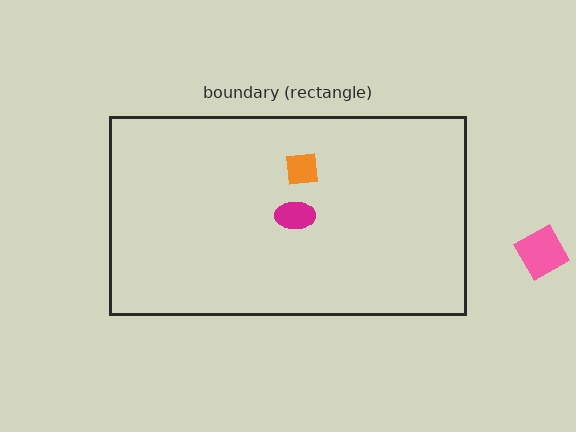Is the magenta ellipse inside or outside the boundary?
Inside.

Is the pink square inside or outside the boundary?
Outside.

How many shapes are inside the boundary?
2 inside, 1 outside.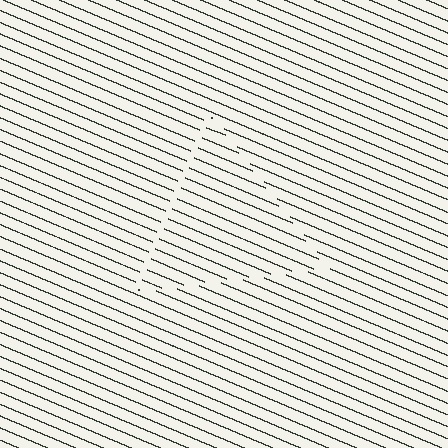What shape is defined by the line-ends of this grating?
An illusory triangle. The interior of the shape contains the same grating, shifted by half a period — the contour is defined by the phase discontinuity where line-ends from the inner and outer gratings abut.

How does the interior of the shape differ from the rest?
The interior of the shape contains the same grating, shifted by half a period — the contour is defined by the phase discontinuity where line-ends from the inner and outer gratings abut.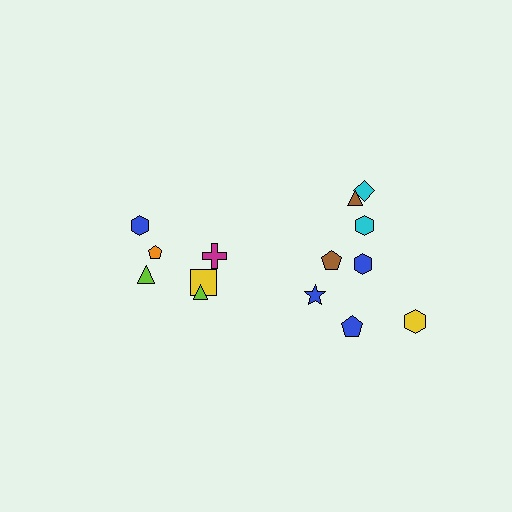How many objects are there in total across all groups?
There are 14 objects.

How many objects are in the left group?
There are 6 objects.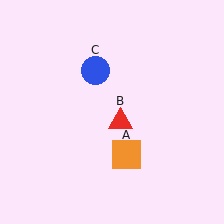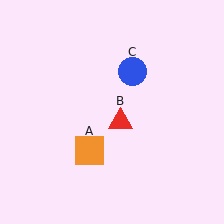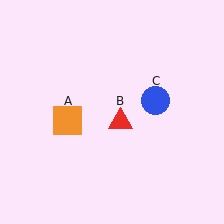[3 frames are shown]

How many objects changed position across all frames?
2 objects changed position: orange square (object A), blue circle (object C).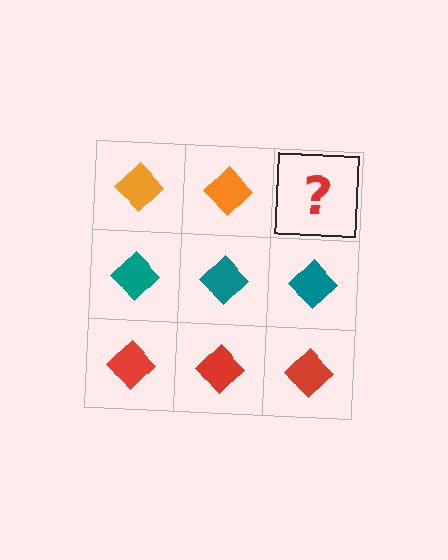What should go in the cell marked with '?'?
The missing cell should contain an orange diamond.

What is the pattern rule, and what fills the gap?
The rule is that each row has a consistent color. The gap should be filled with an orange diamond.